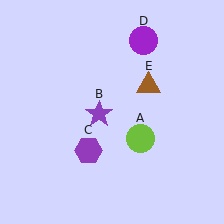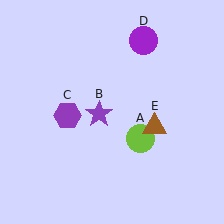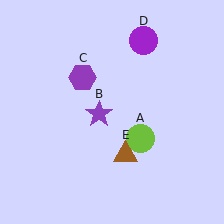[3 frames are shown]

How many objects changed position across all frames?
2 objects changed position: purple hexagon (object C), brown triangle (object E).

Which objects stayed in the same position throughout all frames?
Lime circle (object A) and purple star (object B) and purple circle (object D) remained stationary.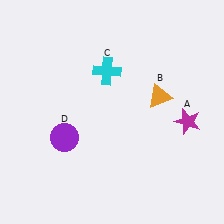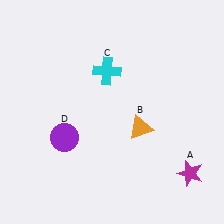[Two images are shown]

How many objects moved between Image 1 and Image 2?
2 objects moved between the two images.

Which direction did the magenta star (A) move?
The magenta star (A) moved down.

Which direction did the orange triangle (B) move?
The orange triangle (B) moved down.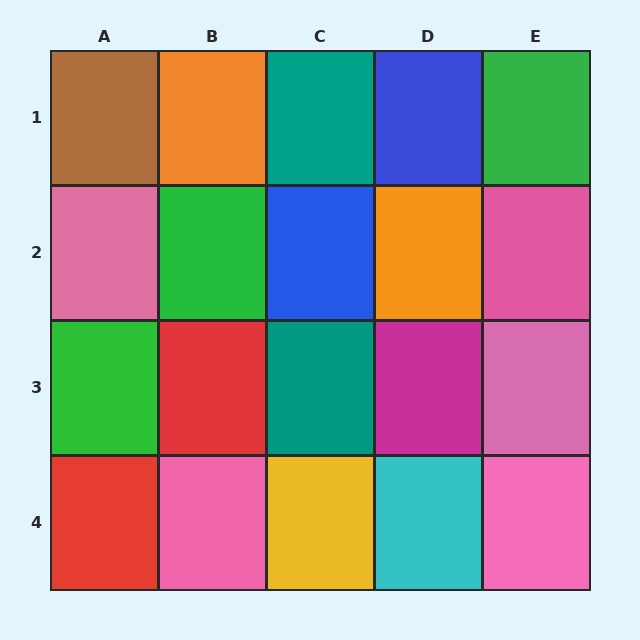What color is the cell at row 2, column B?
Green.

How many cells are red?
2 cells are red.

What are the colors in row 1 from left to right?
Brown, orange, teal, blue, green.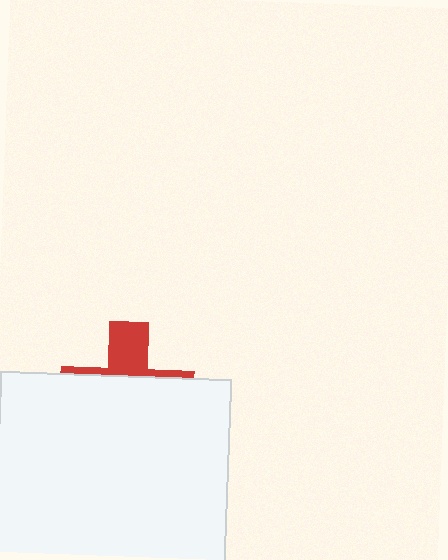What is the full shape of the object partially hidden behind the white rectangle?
The partially hidden object is a red cross.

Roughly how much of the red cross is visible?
A small part of it is visible (roughly 32%).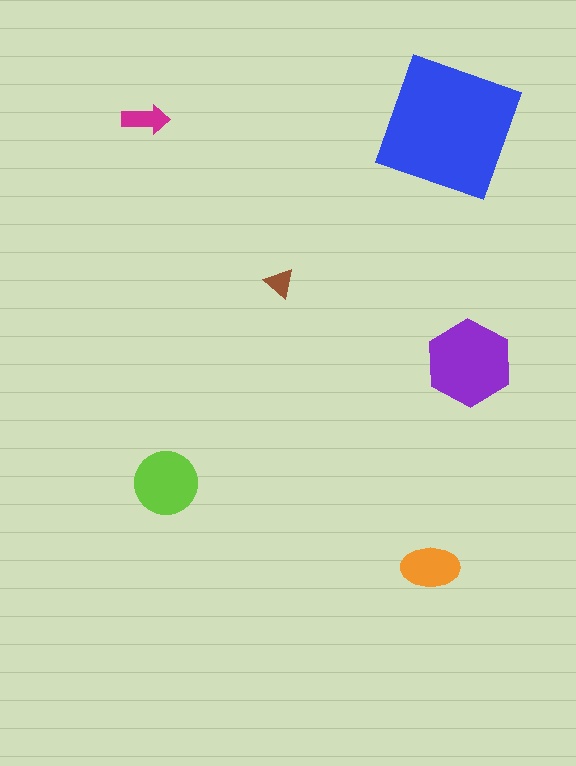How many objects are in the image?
There are 6 objects in the image.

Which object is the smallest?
The brown triangle.